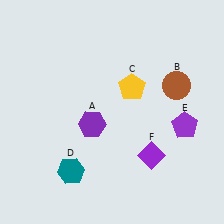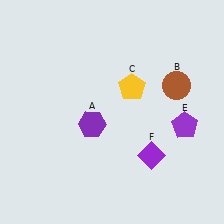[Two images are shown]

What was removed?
The teal hexagon (D) was removed in Image 2.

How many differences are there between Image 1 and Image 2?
There is 1 difference between the two images.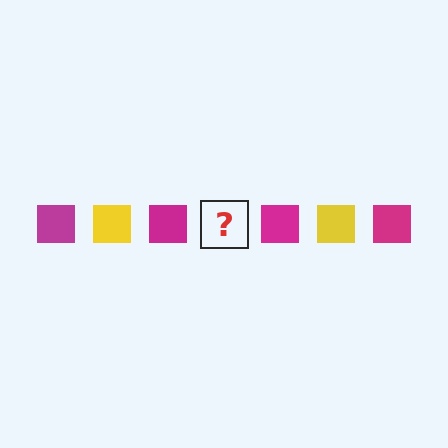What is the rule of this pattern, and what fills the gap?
The rule is that the pattern cycles through magenta, yellow squares. The gap should be filled with a yellow square.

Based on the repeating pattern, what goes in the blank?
The blank should be a yellow square.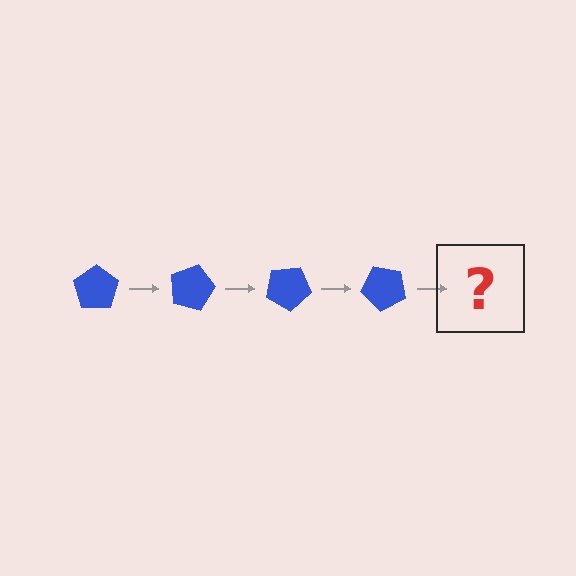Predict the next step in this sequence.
The next step is a blue pentagon rotated 60 degrees.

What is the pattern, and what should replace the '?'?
The pattern is that the pentagon rotates 15 degrees each step. The '?' should be a blue pentagon rotated 60 degrees.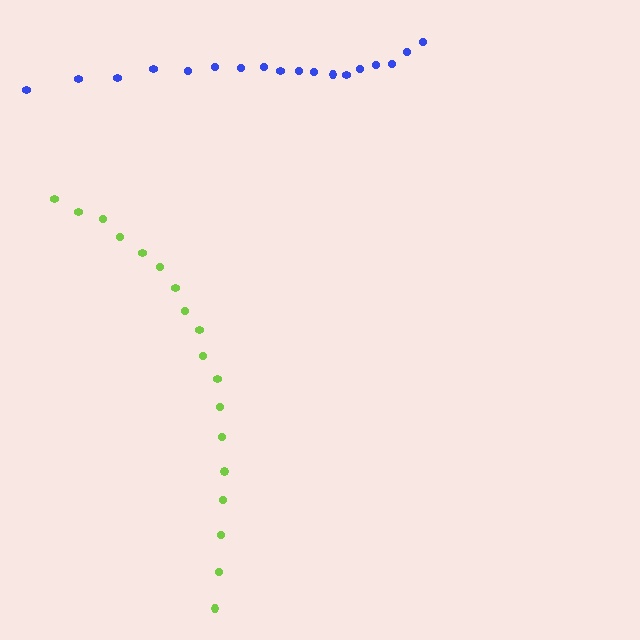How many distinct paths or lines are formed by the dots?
There are 2 distinct paths.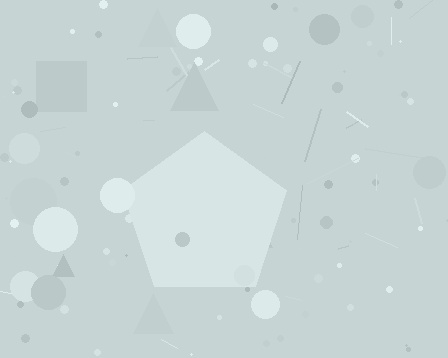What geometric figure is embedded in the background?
A pentagon is embedded in the background.